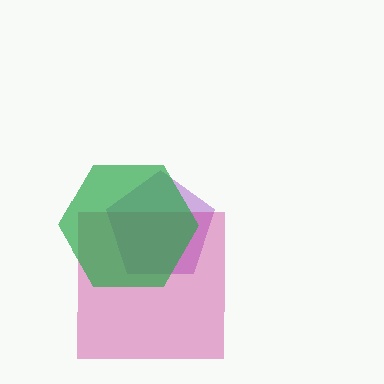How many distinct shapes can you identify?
There are 3 distinct shapes: a purple pentagon, a magenta square, a green hexagon.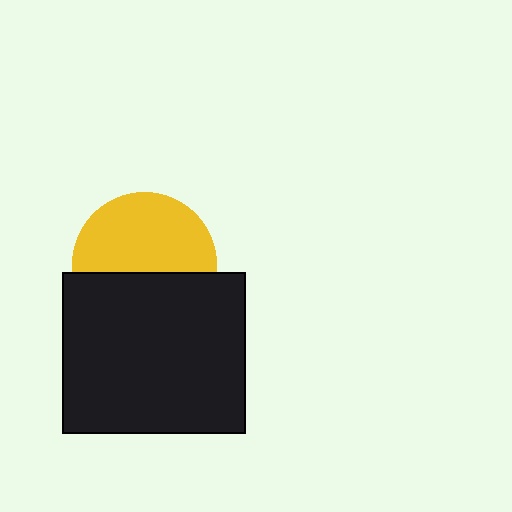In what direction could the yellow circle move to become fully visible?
The yellow circle could move up. That would shift it out from behind the black rectangle entirely.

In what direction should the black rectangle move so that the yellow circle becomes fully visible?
The black rectangle should move down. That is the shortest direction to clear the overlap and leave the yellow circle fully visible.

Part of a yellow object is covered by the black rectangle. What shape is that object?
It is a circle.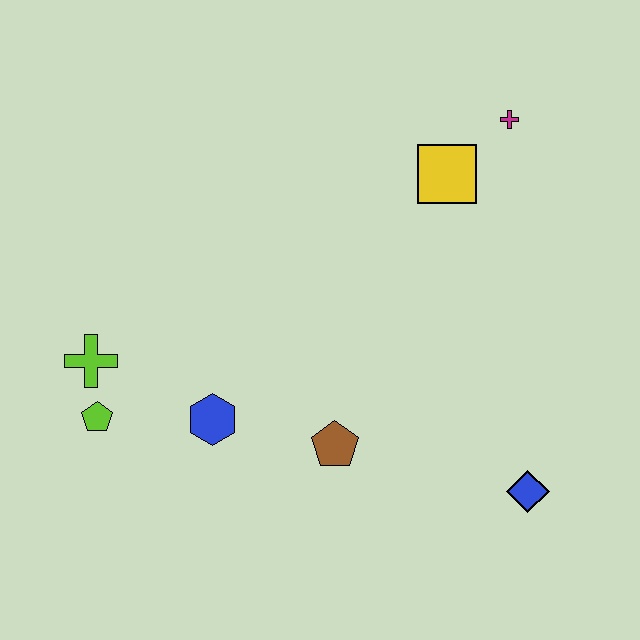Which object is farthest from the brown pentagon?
The magenta cross is farthest from the brown pentagon.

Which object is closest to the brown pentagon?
The blue hexagon is closest to the brown pentagon.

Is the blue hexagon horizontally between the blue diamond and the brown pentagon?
No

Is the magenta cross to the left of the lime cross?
No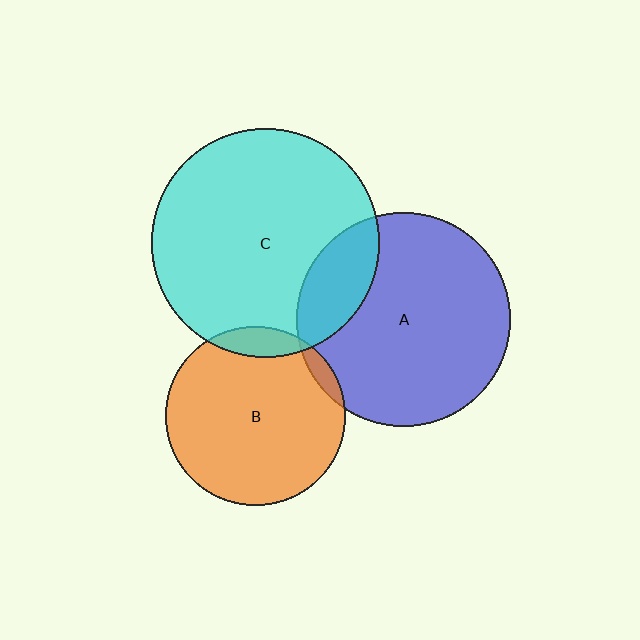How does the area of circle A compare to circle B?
Approximately 1.4 times.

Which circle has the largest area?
Circle C (cyan).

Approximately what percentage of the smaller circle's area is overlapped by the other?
Approximately 10%.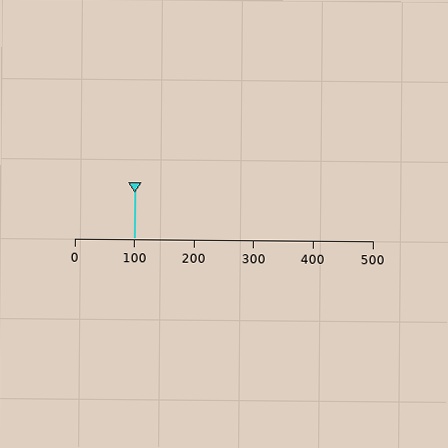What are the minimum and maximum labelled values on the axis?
The axis runs from 0 to 500.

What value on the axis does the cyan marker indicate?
The marker indicates approximately 100.